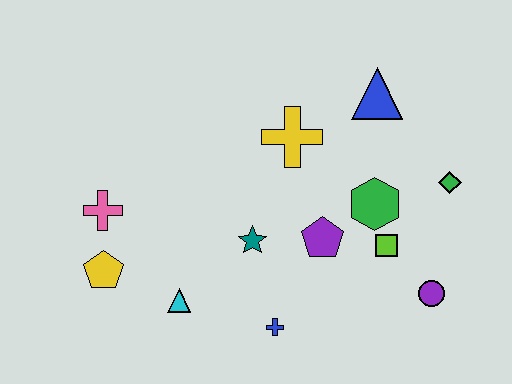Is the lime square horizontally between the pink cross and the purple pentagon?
No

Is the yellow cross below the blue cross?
No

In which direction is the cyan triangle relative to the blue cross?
The cyan triangle is to the left of the blue cross.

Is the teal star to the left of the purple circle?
Yes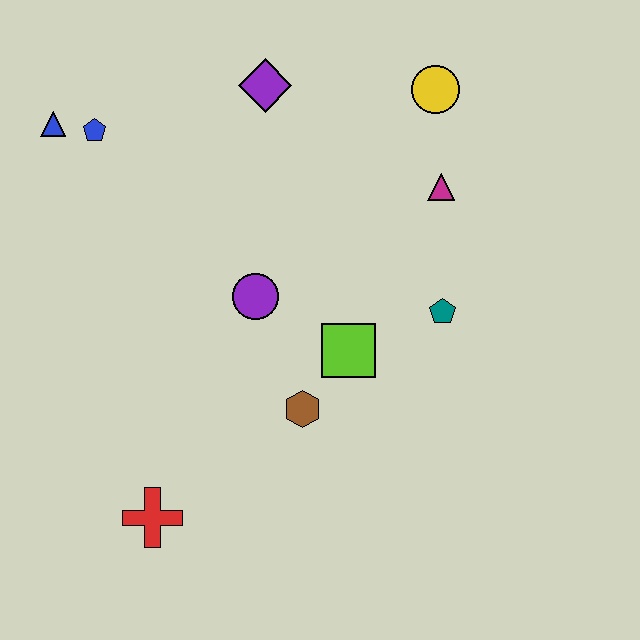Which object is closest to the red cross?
The brown hexagon is closest to the red cross.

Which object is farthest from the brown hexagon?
The blue triangle is farthest from the brown hexagon.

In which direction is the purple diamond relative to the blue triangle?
The purple diamond is to the right of the blue triangle.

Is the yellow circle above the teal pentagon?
Yes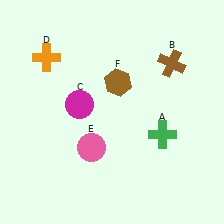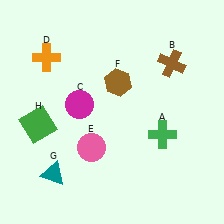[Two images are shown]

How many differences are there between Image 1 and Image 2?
There are 2 differences between the two images.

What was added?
A teal triangle (G), a green square (H) were added in Image 2.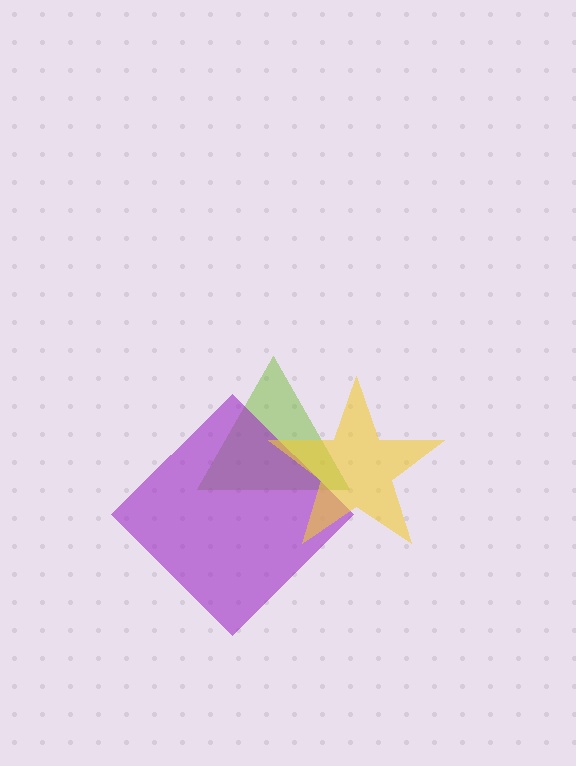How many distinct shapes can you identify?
There are 3 distinct shapes: a lime triangle, a purple diamond, a yellow star.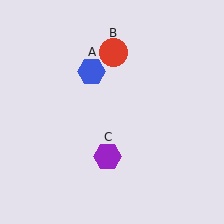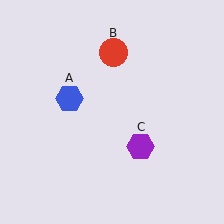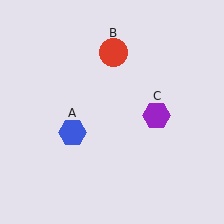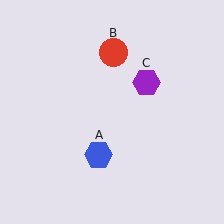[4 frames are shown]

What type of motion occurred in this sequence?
The blue hexagon (object A), purple hexagon (object C) rotated counterclockwise around the center of the scene.